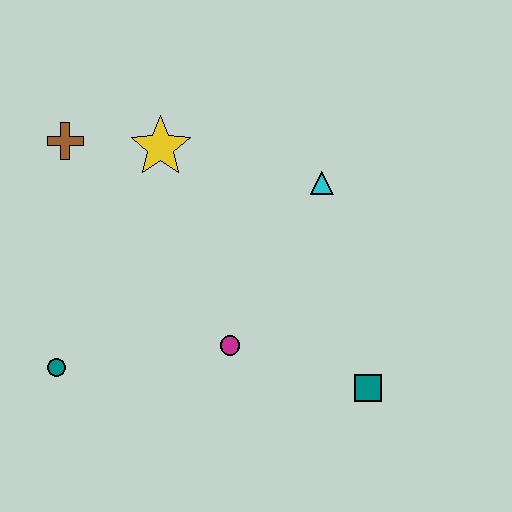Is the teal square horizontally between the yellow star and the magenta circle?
No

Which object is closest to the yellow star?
The brown cross is closest to the yellow star.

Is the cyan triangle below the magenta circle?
No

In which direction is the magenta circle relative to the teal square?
The magenta circle is to the left of the teal square.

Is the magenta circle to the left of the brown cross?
No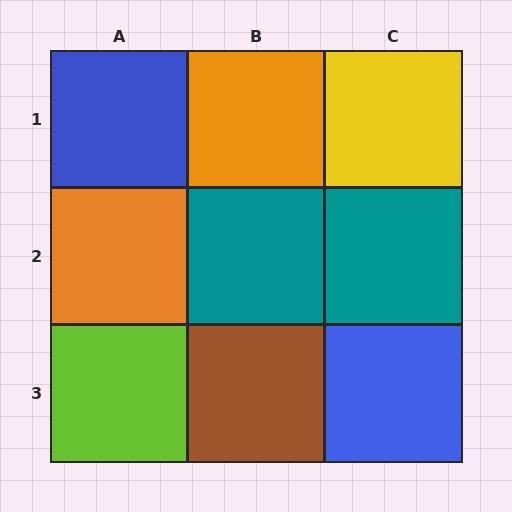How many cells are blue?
2 cells are blue.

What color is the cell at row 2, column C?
Teal.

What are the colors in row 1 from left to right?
Blue, orange, yellow.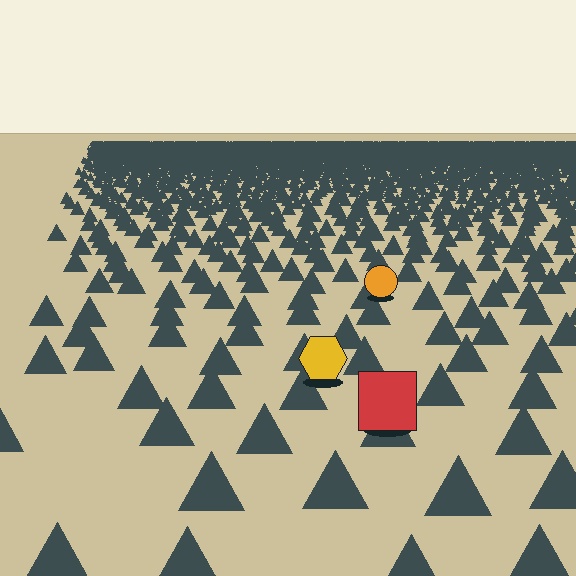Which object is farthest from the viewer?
The orange circle is farthest from the viewer. It appears smaller and the ground texture around it is denser.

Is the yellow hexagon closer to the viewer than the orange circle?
Yes. The yellow hexagon is closer — you can tell from the texture gradient: the ground texture is coarser near it.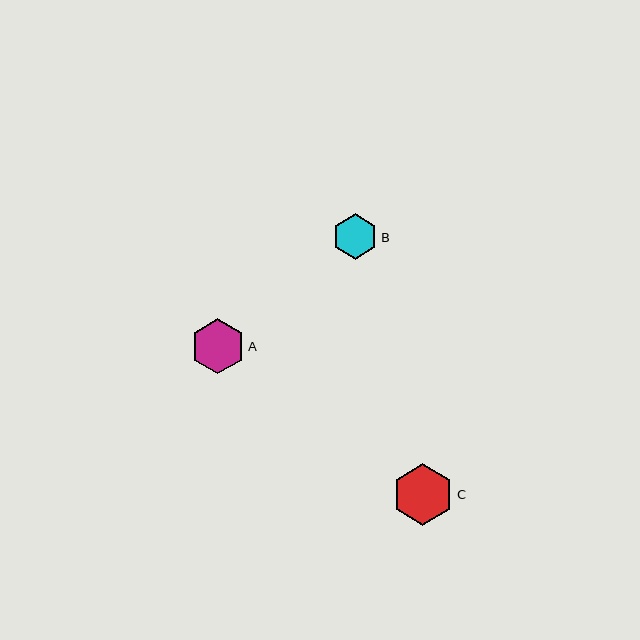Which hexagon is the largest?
Hexagon C is the largest with a size of approximately 61 pixels.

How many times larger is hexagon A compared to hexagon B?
Hexagon A is approximately 1.2 times the size of hexagon B.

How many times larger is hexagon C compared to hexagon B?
Hexagon C is approximately 1.4 times the size of hexagon B.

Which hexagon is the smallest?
Hexagon B is the smallest with a size of approximately 45 pixels.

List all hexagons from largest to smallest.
From largest to smallest: C, A, B.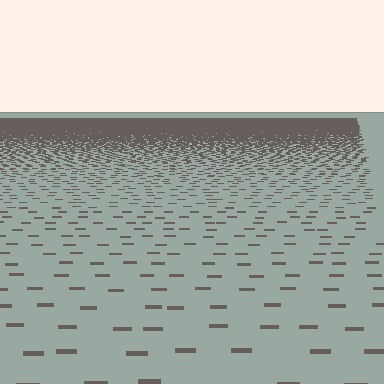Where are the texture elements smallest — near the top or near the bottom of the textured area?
Near the top.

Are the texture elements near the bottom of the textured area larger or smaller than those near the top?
Larger. Near the bottom, elements are closer to the viewer and appear at a bigger on-screen size.